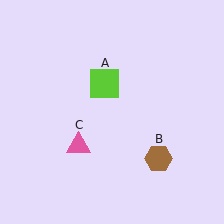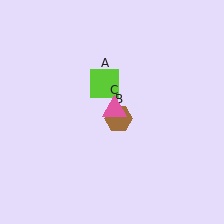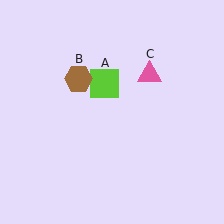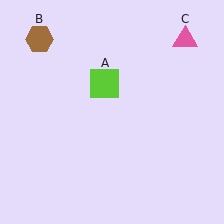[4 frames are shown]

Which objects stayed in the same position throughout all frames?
Lime square (object A) remained stationary.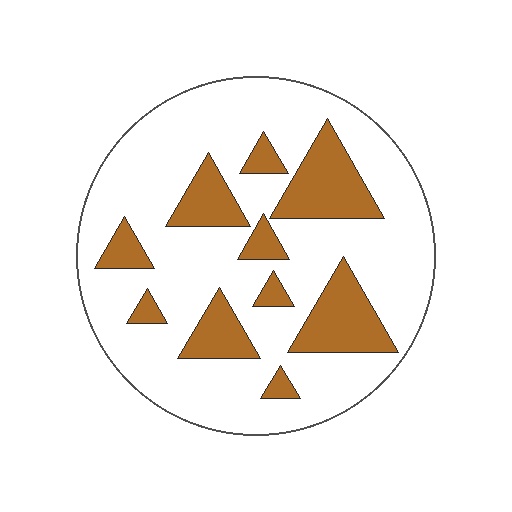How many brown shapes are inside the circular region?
10.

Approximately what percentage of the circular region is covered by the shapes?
Approximately 25%.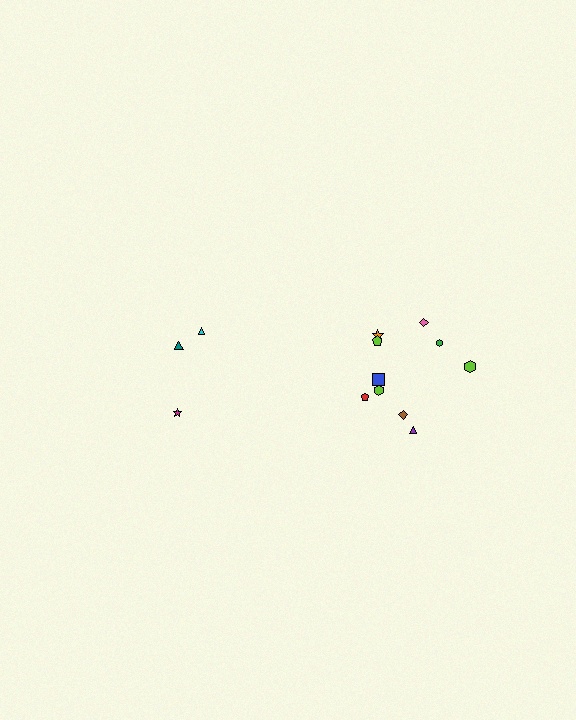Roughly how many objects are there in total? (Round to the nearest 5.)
Roughly 15 objects in total.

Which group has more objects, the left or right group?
The right group.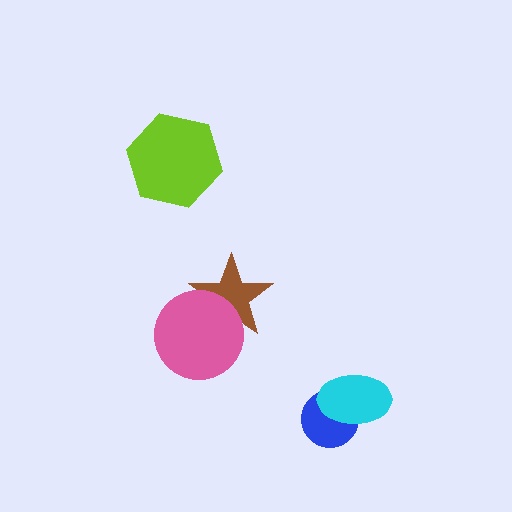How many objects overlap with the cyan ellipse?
1 object overlaps with the cyan ellipse.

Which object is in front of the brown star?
The pink circle is in front of the brown star.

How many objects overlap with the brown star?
1 object overlaps with the brown star.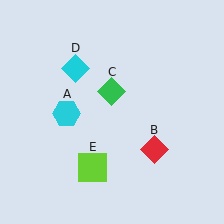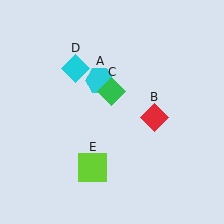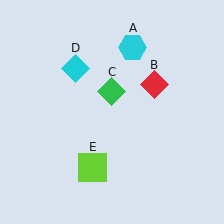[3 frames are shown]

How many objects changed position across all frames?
2 objects changed position: cyan hexagon (object A), red diamond (object B).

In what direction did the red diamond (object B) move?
The red diamond (object B) moved up.